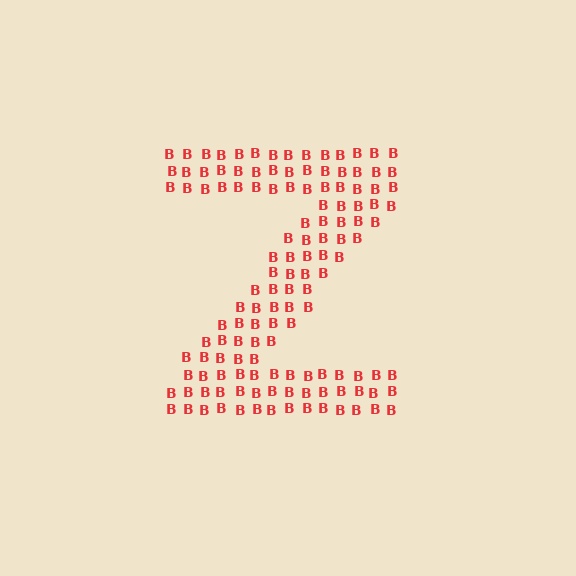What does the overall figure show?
The overall figure shows the letter Z.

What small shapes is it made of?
It is made of small letter B's.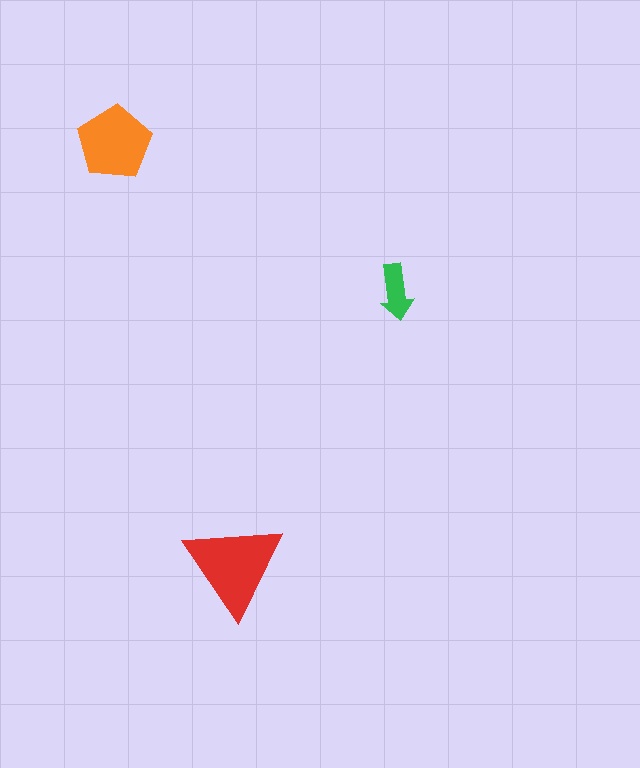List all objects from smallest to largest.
The green arrow, the orange pentagon, the red triangle.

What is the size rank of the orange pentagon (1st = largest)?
2nd.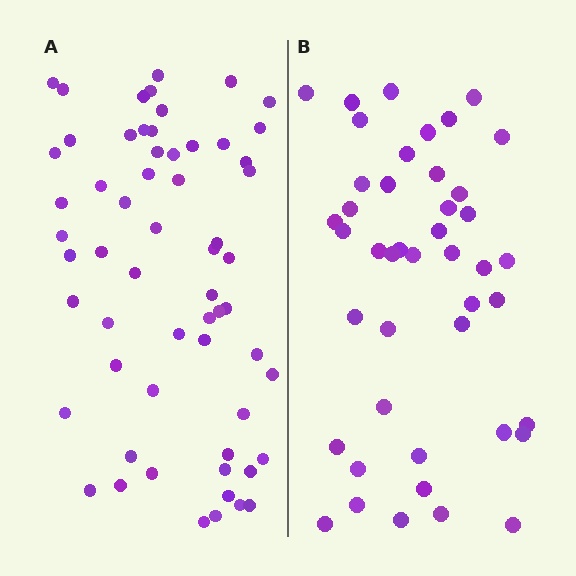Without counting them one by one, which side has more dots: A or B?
Region A (the left region) has more dots.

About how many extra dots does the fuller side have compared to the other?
Region A has approximately 15 more dots than region B.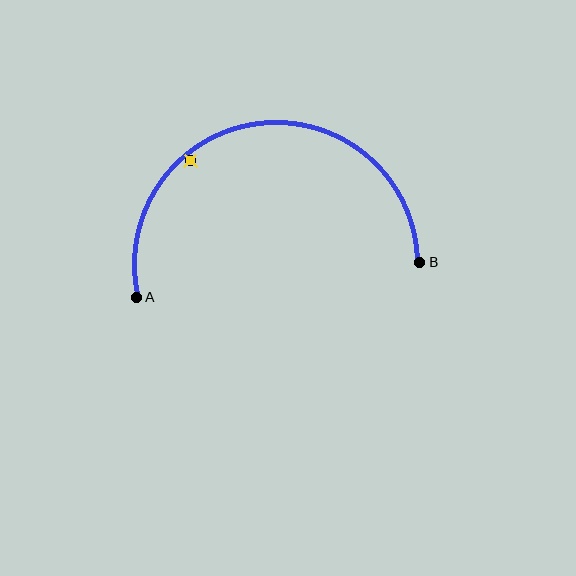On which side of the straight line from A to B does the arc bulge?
The arc bulges above the straight line connecting A and B.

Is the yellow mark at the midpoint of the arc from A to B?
No — the yellow mark does not lie on the arc at all. It sits slightly inside the curve.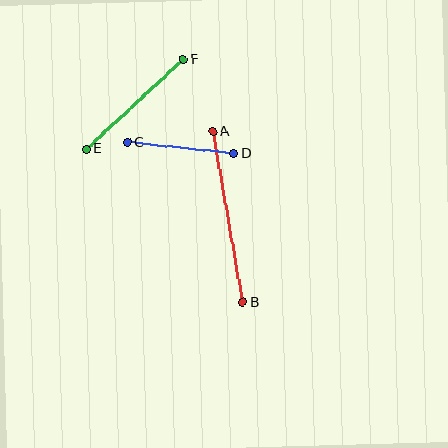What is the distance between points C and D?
The distance is approximately 108 pixels.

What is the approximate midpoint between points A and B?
The midpoint is at approximately (228, 217) pixels.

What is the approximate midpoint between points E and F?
The midpoint is at approximately (135, 104) pixels.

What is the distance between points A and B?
The distance is approximately 174 pixels.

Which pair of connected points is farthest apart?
Points A and B are farthest apart.